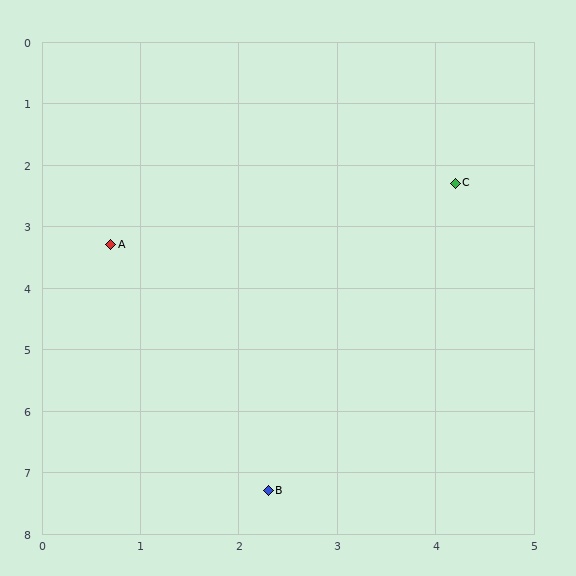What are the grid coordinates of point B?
Point B is at approximately (2.3, 7.3).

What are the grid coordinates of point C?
Point C is at approximately (4.2, 2.3).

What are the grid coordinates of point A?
Point A is at approximately (0.7, 3.3).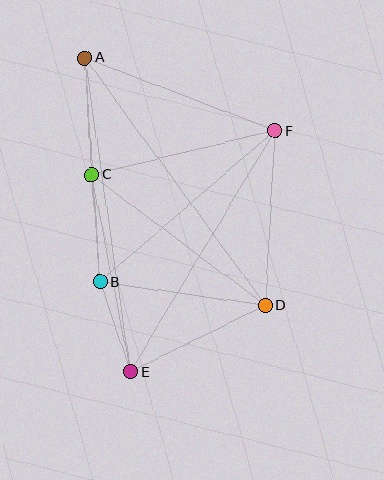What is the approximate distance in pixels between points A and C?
The distance between A and C is approximately 117 pixels.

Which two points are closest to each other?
Points B and E are closest to each other.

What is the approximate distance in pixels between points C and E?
The distance between C and E is approximately 201 pixels.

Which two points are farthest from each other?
Points A and E are farthest from each other.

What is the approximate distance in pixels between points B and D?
The distance between B and D is approximately 167 pixels.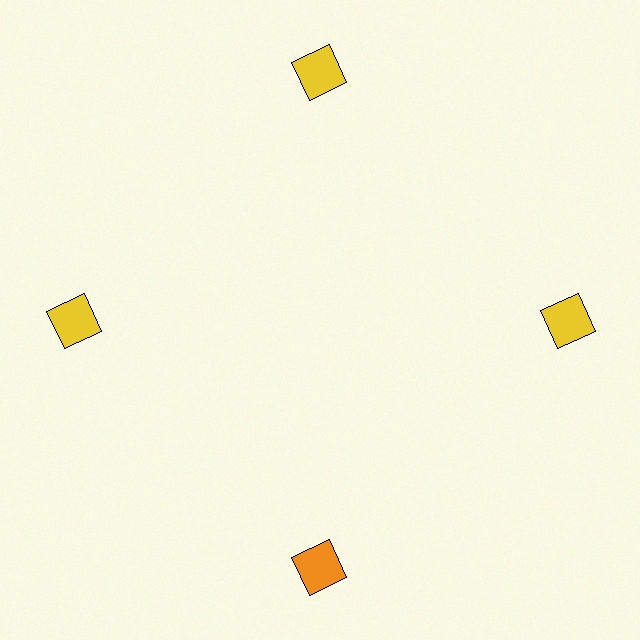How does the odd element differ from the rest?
It has a different color: orange instead of yellow.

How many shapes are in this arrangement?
There are 4 shapes arranged in a ring pattern.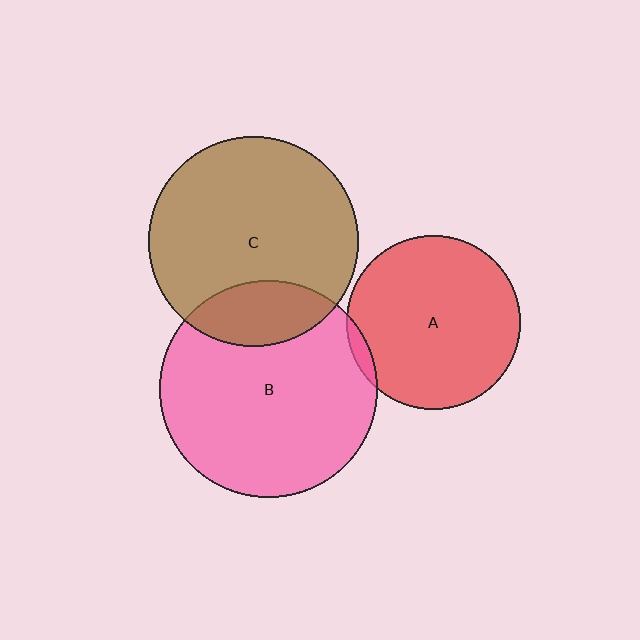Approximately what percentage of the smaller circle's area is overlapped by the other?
Approximately 20%.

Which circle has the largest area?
Circle B (pink).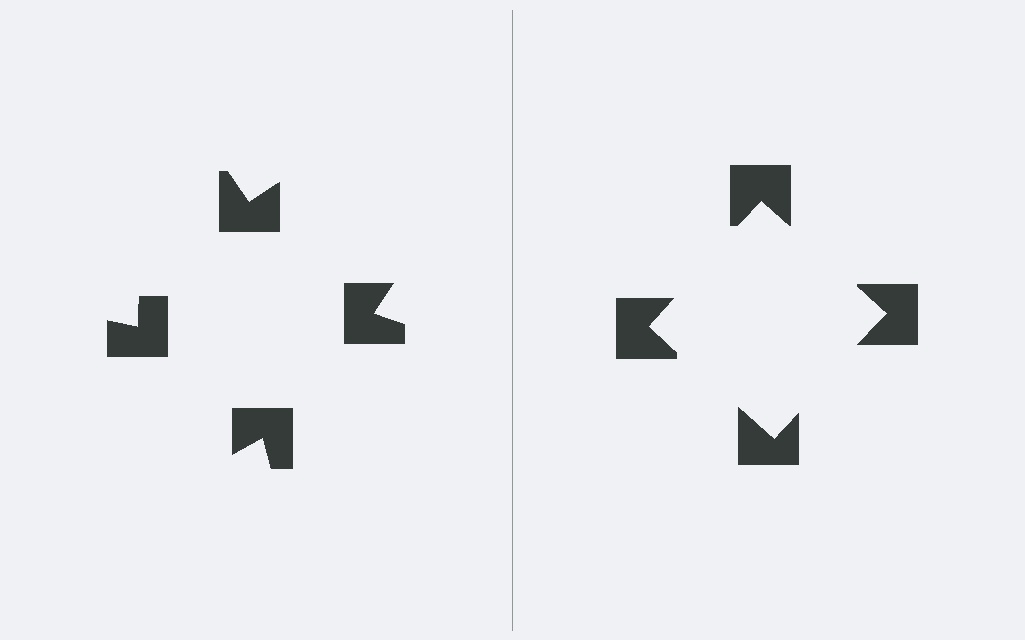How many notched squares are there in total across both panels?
8 — 4 on each side.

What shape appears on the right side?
An illusory square.